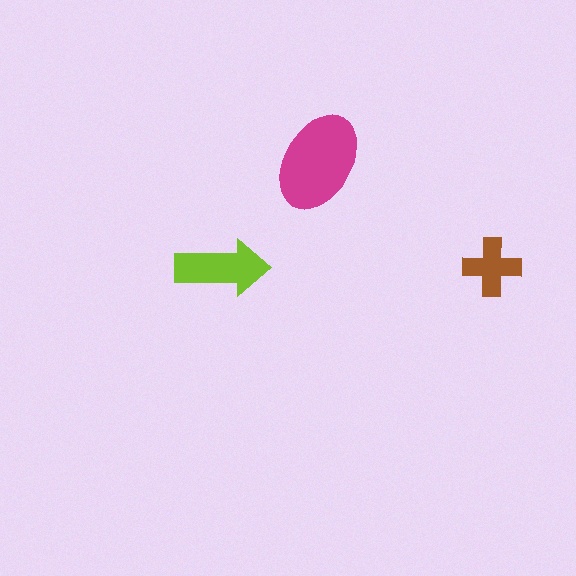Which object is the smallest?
The brown cross.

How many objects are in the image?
There are 3 objects in the image.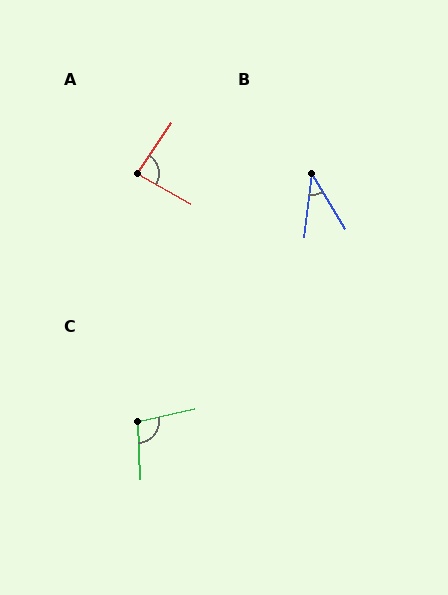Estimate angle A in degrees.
Approximately 85 degrees.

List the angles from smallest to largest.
B (38°), A (85°), C (100°).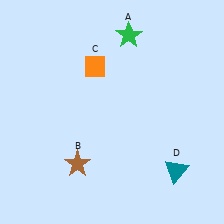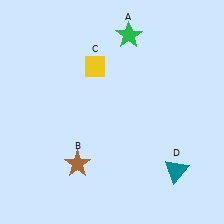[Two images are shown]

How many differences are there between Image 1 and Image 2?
There is 1 difference between the two images.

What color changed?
The diamond (C) changed from orange in Image 1 to yellow in Image 2.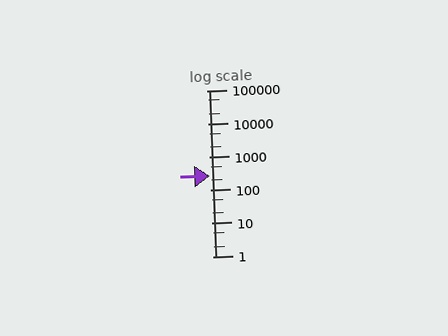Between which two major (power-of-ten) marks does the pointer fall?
The pointer is between 100 and 1000.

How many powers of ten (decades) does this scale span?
The scale spans 5 decades, from 1 to 100000.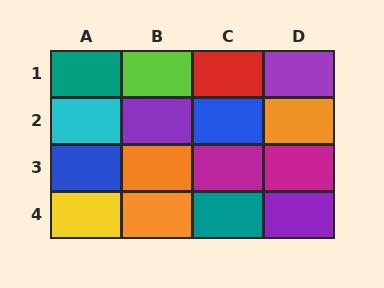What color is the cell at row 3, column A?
Blue.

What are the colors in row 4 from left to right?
Yellow, orange, teal, purple.